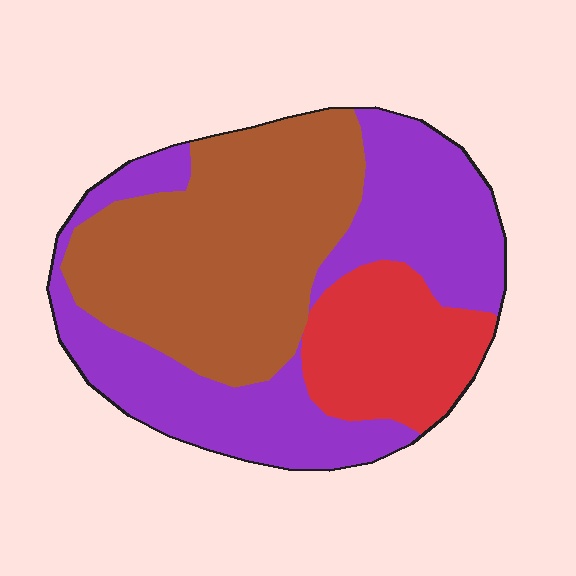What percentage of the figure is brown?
Brown covers 41% of the figure.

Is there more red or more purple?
Purple.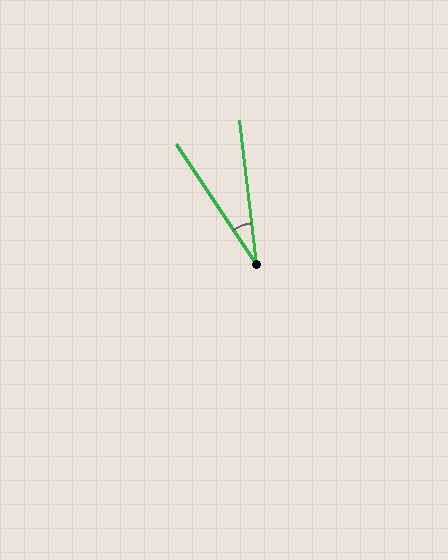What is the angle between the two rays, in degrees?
Approximately 27 degrees.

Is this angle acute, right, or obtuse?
It is acute.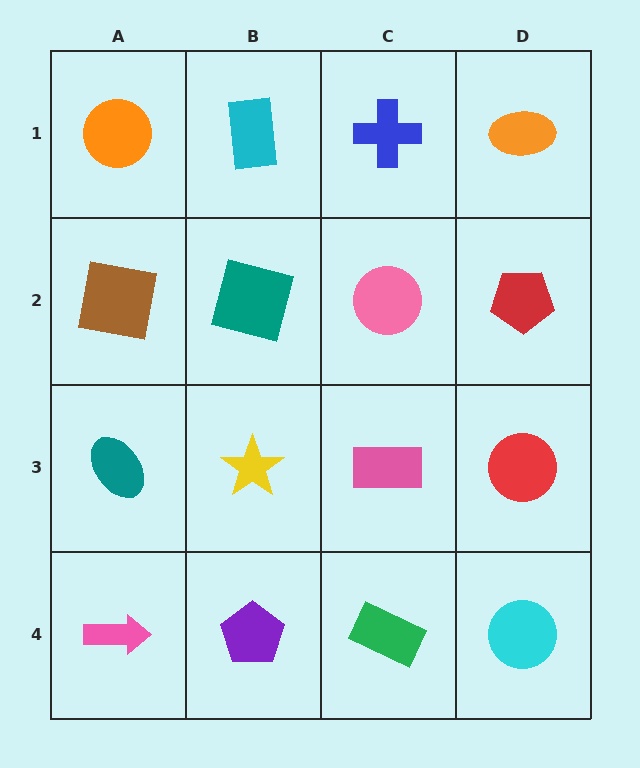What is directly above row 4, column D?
A red circle.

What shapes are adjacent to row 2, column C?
A blue cross (row 1, column C), a pink rectangle (row 3, column C), a teal square (row 2, column B), a red pentagon (row 2, column D).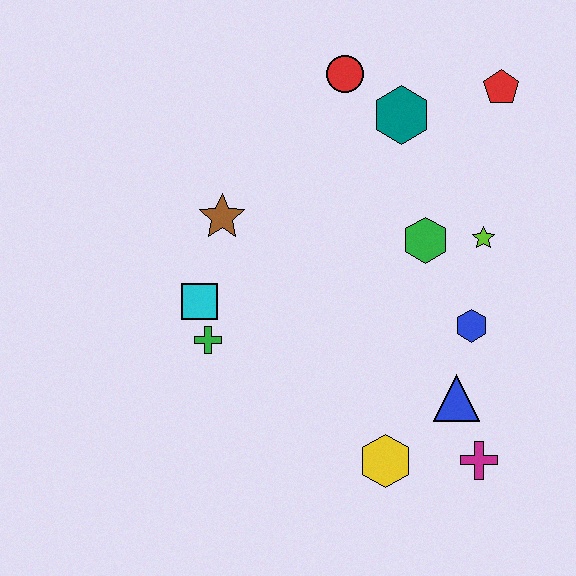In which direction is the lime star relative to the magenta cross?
The lime star is above the magenta cross.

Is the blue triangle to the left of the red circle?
No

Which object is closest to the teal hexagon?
The red circle is closest to the teal hexagon.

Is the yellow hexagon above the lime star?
No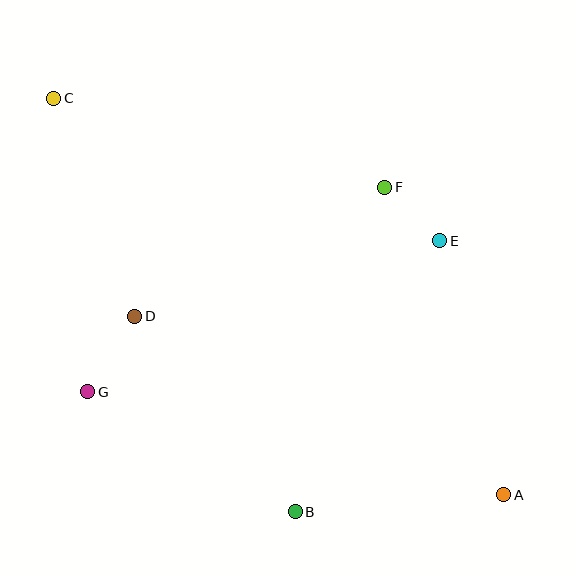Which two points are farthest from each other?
Points A and C are farthest from each other.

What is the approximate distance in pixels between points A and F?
The distance between A and F is approximately 330 pixels.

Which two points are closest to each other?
Points E and F are closest to each other.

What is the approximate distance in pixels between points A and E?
The distance between A and E is approximately 262 pixels.